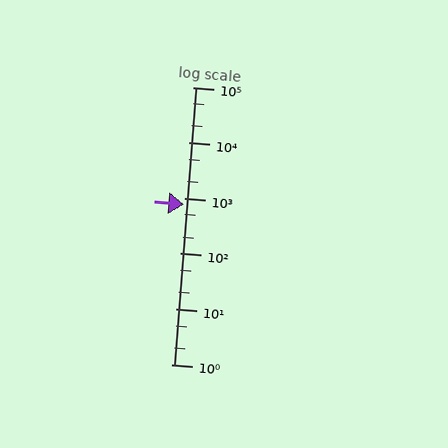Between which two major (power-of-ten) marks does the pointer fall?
The pointer is between 100 and 1000.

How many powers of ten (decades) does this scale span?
The scale spans 5 decades, from 1 to 100000.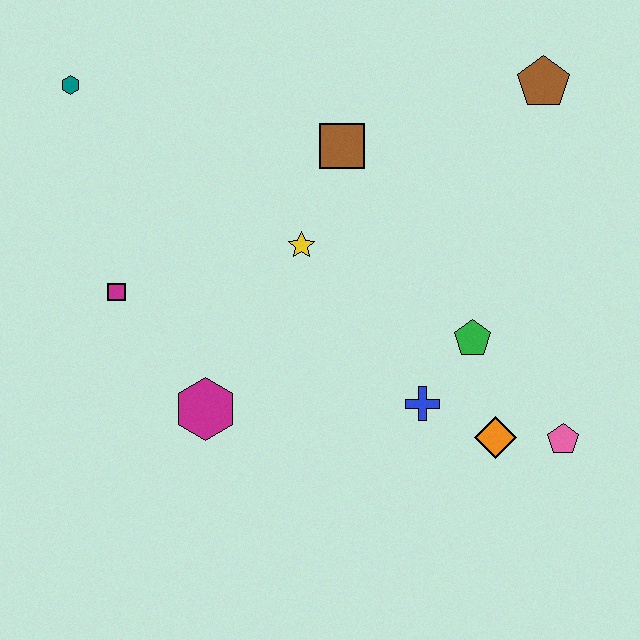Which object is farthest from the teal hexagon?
The pink pentagon is farthest from the teal hexagon.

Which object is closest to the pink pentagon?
The orange diamond is closest to the pink pentagon.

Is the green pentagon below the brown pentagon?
Yes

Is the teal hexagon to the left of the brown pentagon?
Yes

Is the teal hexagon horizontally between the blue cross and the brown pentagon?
No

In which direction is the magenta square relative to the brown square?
The magenta square is to the left of the brown square.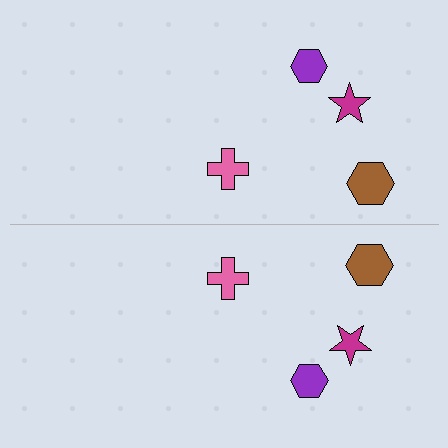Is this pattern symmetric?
Yes, this pattern has bilateral (reflection) symmetry.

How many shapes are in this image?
There are 8 shapes in this image.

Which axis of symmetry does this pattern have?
The pattern has a horizontal axis of symmetry running through the center of the image.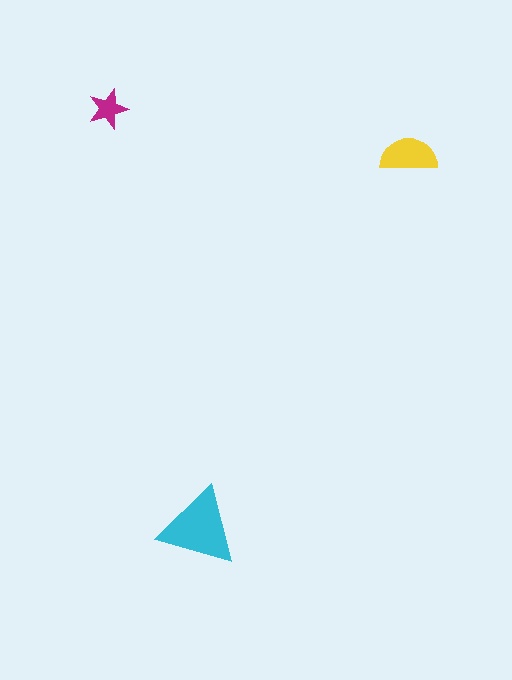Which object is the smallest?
The magenta star.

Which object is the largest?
The cyan triangle.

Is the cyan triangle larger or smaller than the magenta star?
Larger.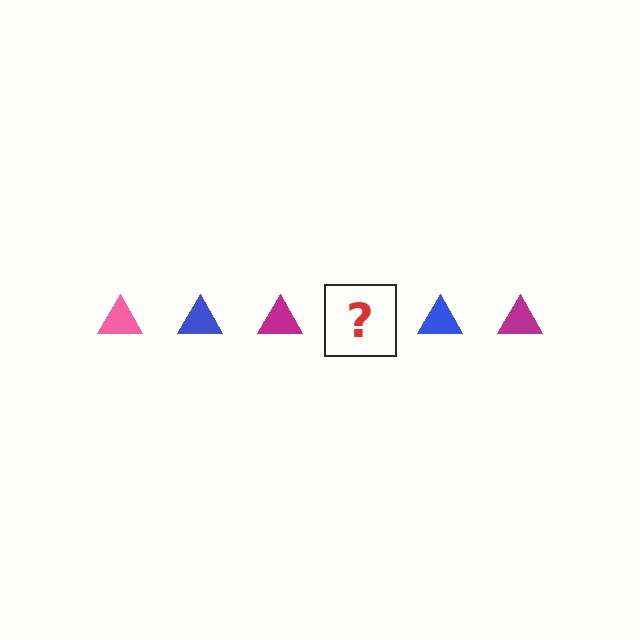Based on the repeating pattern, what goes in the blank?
The blank should be a pink triangle.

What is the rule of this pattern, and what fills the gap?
The rule is that the pattern cycles through pink, blue, magenta triangles. The gap should be filled with a pink triangle.